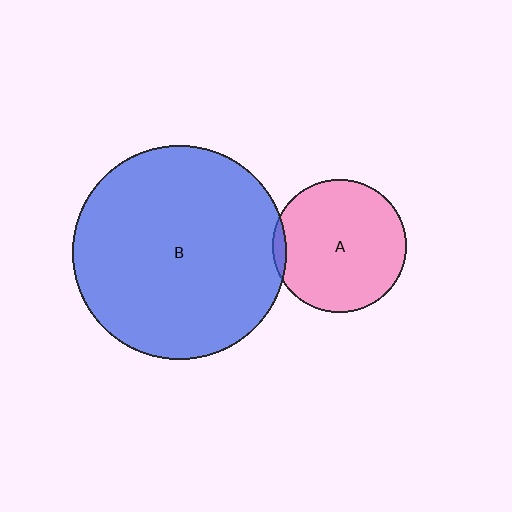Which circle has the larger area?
Circle B (blue).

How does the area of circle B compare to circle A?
Approximately 2.6 times.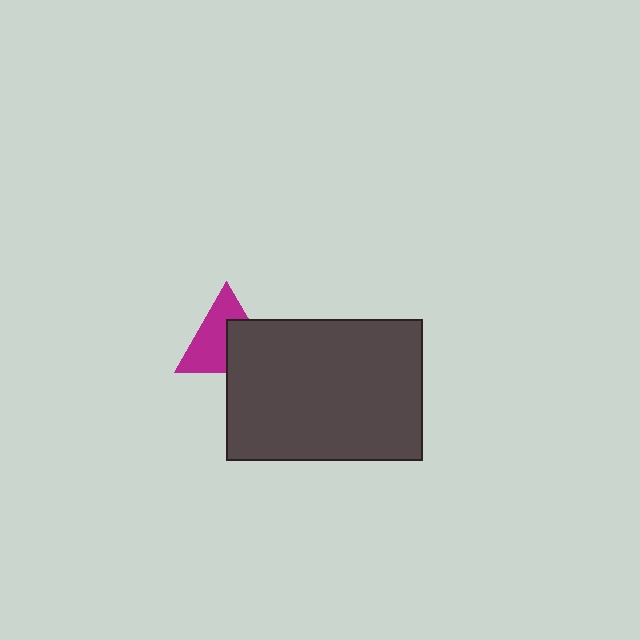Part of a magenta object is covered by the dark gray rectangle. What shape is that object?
It is a triangle.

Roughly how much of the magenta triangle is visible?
About half of it is visible (roughly 57%).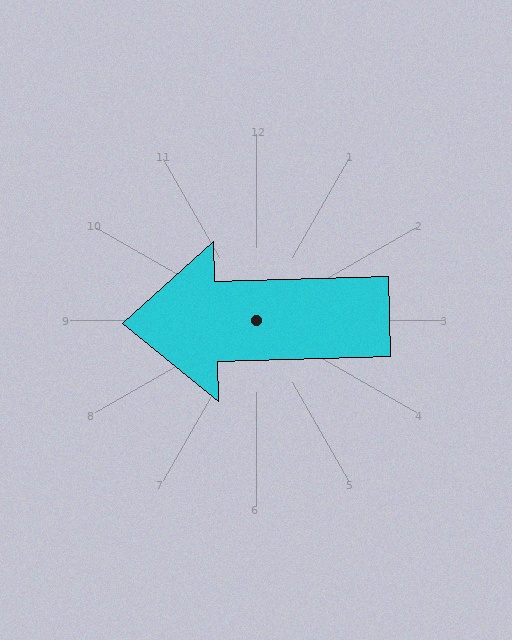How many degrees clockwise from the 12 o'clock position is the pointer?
Approximately 268 degrees.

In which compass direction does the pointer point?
West.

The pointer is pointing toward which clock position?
Roughly 9 o'clock.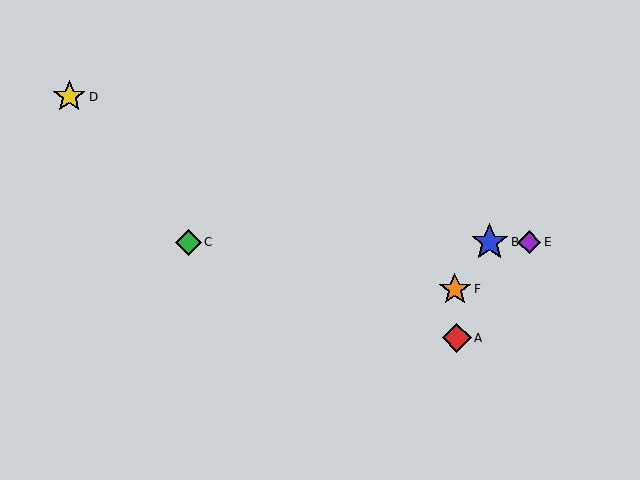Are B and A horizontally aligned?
No, B is at y≈242 and A is at y≈338.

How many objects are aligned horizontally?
3 objects (B, C, E) are aligned horizontally.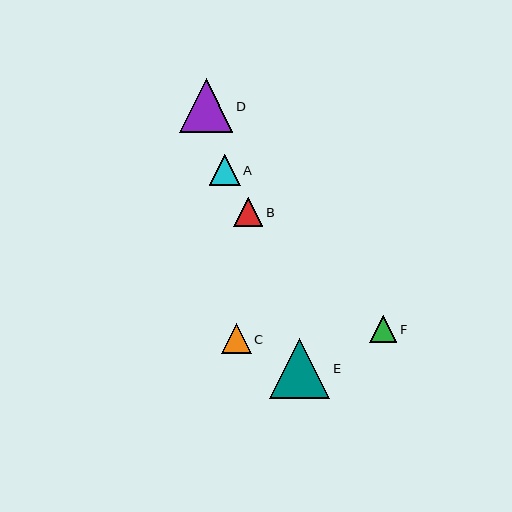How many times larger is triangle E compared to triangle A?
Triangle E is approximately 1.9 times the size of triangle A.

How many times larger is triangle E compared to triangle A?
Triangle E is approximately 1.9 times the size of triangle A.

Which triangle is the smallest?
Triangle F is the smallest with a size of approximately 27 pixels.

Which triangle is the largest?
Triangle E is the largest with a size of approximately 60 pixels.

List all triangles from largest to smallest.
From largest to smallest: E, D, A, C, B, F.